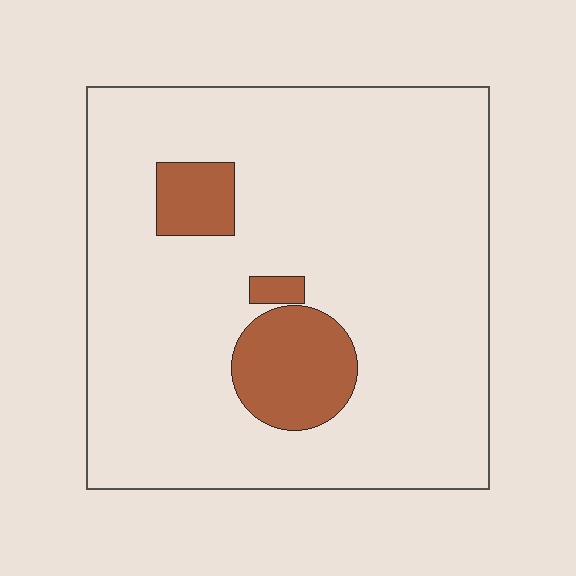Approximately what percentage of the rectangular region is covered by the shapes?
Approximately 10%.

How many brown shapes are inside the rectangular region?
3.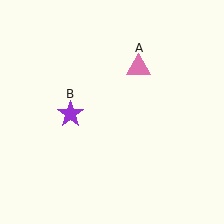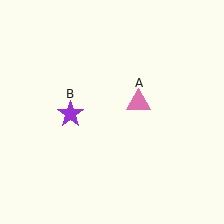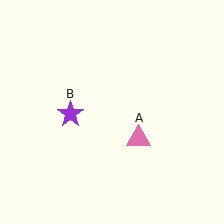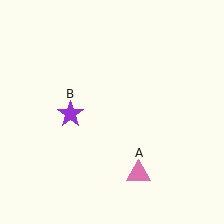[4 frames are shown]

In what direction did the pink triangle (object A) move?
The pink triangle (object A) moved down.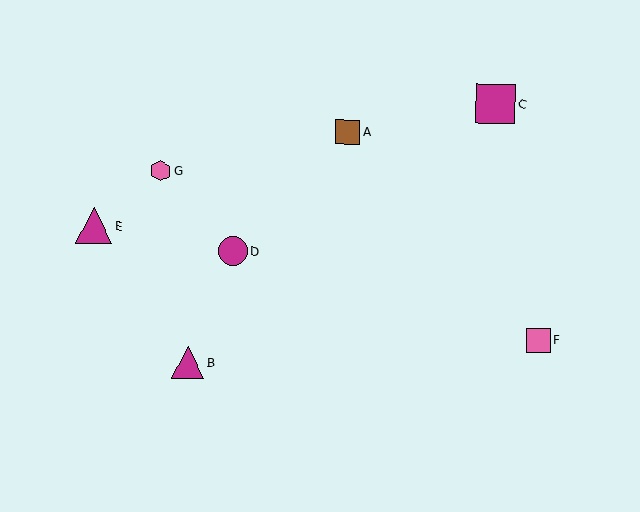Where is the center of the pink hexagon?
The center of the pink hexagon is at (161, 171).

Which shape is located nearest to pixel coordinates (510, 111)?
The magenta square (labeled C) at (496, 104) is nearest to that location.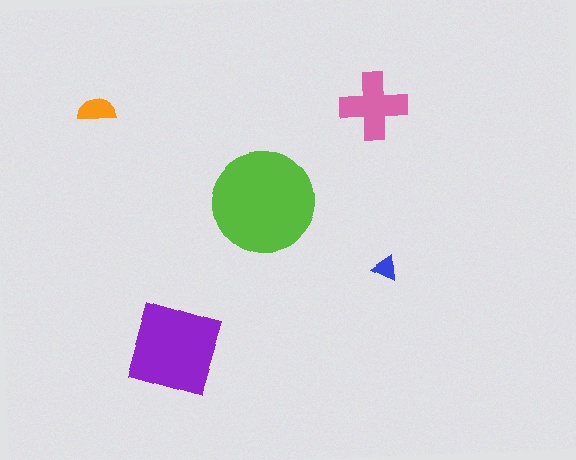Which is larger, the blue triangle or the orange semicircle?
The orange semicircle.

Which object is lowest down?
The purple square is bottommost.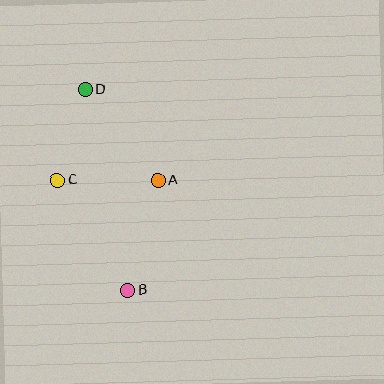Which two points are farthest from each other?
Points B and D are farthest from each other.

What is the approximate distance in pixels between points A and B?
The distance between A and B is approximately 114 pixels.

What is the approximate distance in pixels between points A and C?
The distance between A and C is approximately 101 pixels.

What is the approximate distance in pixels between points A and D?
The distance between A and D is approximately 116 pixels.